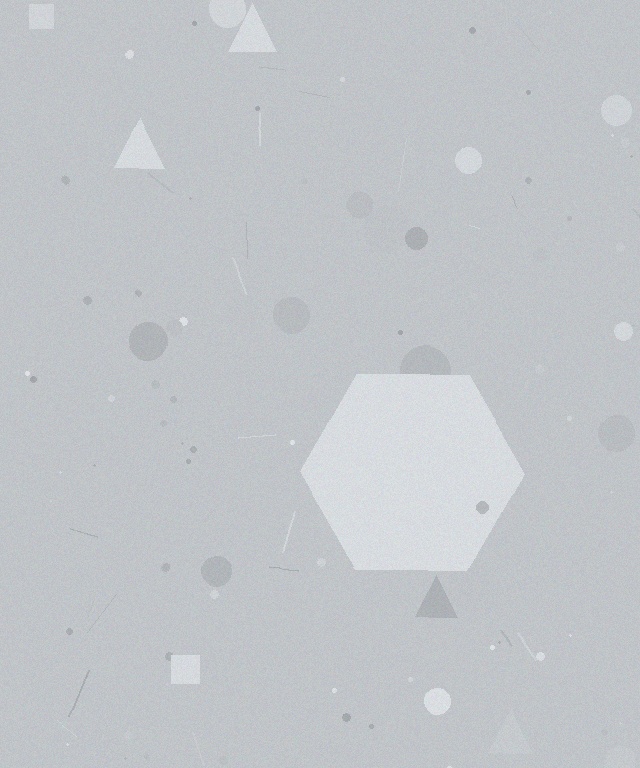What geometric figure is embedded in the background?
A hexagon is embedded in the background.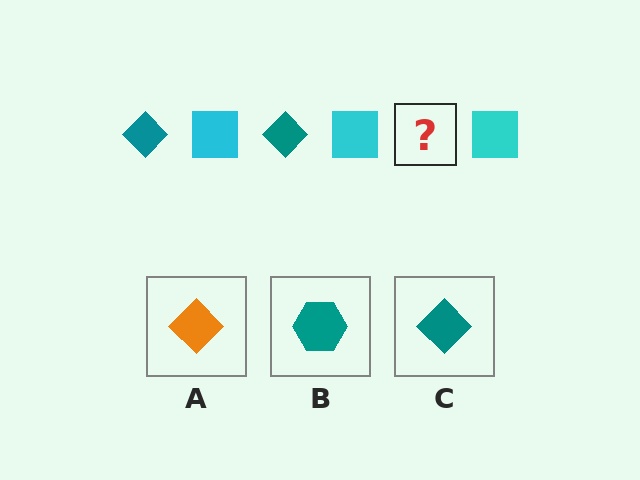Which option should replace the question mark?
Option C.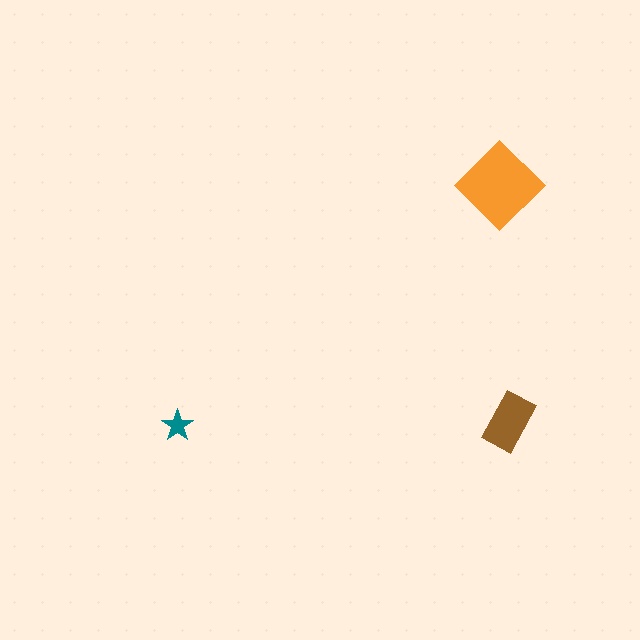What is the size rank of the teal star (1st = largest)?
3rd.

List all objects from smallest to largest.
The teal star, the brown rectangle, the orange diamond.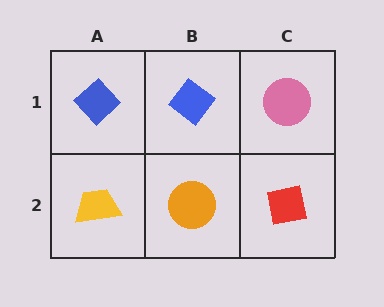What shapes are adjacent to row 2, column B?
A blue diamond (row 1, column B), a yellow trapezoid (row 2, column A), a red square (row 2, column C).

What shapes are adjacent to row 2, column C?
A pink circle (row 1, column C), an orange circle (row 2, column B).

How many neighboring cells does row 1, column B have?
3.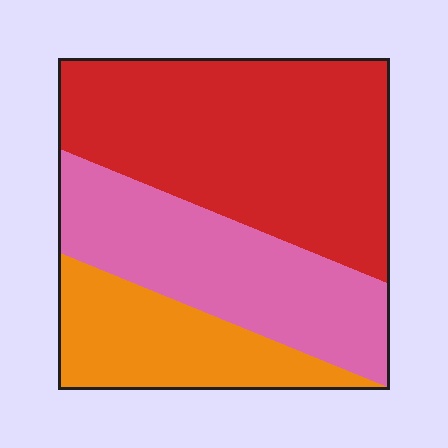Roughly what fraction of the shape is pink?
Pink takes up about one third (1/3) of the shape.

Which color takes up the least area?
Orange, at roughly 20%.